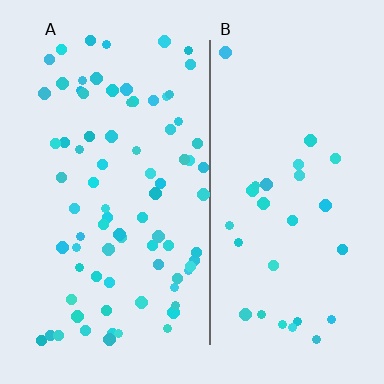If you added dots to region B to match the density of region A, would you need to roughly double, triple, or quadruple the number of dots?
Approximately triple.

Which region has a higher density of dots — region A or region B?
A (the left).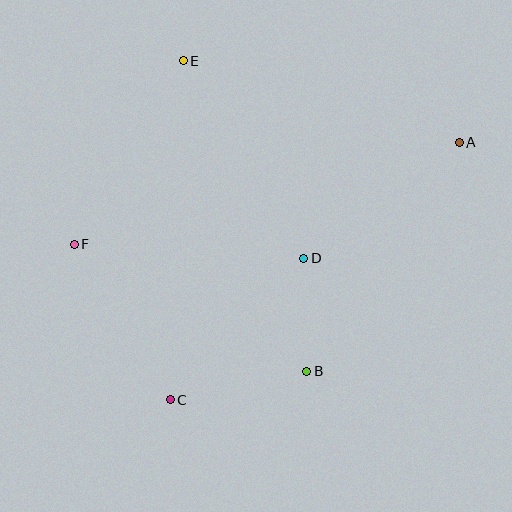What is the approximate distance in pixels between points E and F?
The distance between E and F is approximately 213 pixels.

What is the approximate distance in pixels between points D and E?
The distance between D and E is approximately 232 pixels.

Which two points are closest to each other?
Points B and D are closest to each other.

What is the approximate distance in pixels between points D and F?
The distance between D and F is approximately 230 pixels.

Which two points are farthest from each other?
Points A and F are farthest from each other.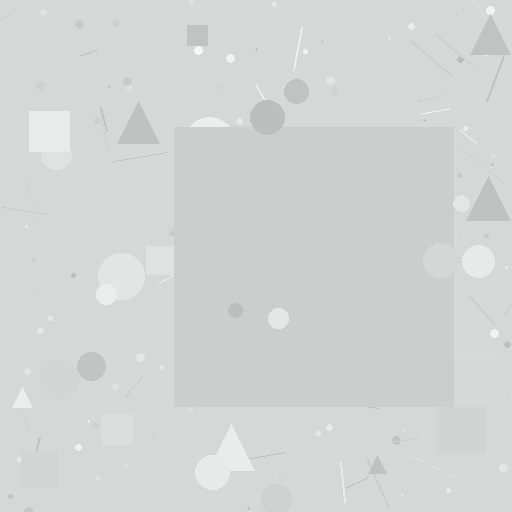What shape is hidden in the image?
A square is hidden in the image.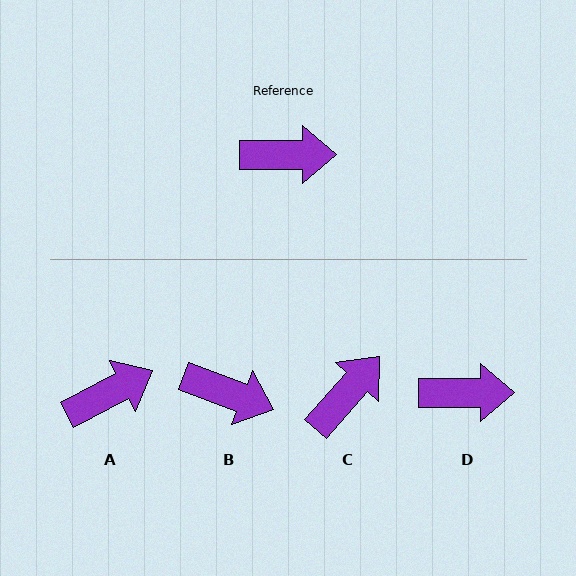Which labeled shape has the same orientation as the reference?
D.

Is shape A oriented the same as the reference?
No, it is off by about 28 degrees.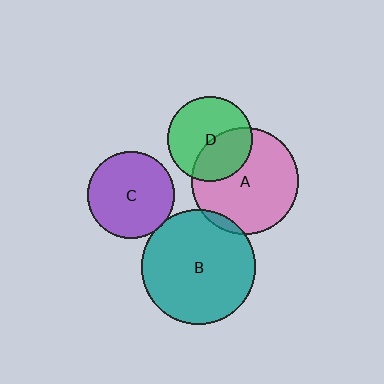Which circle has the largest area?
Circle B (teal).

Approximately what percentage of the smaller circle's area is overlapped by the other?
Approximately 40%.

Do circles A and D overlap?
Yes.